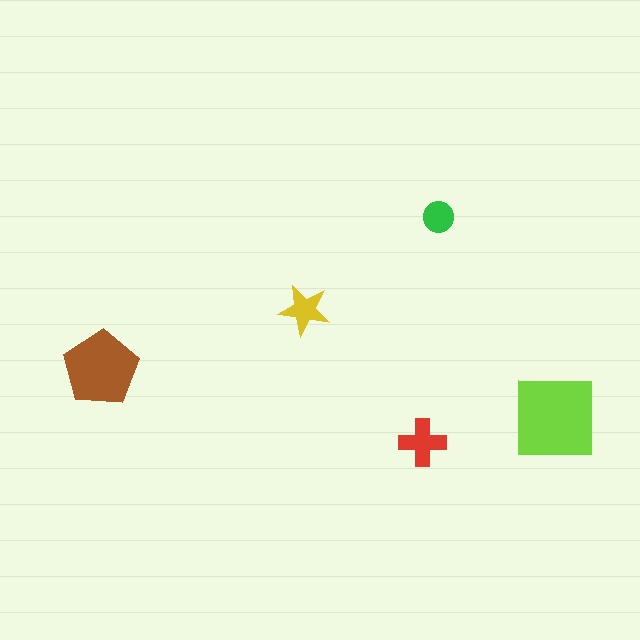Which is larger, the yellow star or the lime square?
The lime square.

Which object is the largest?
The lime square.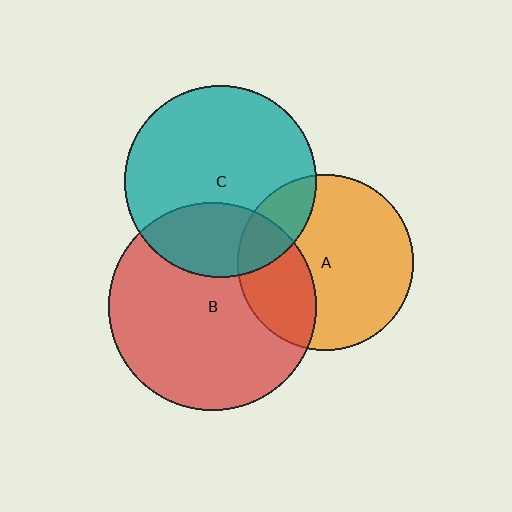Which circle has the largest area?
Circle B (red).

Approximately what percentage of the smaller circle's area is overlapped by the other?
Approximately 20%.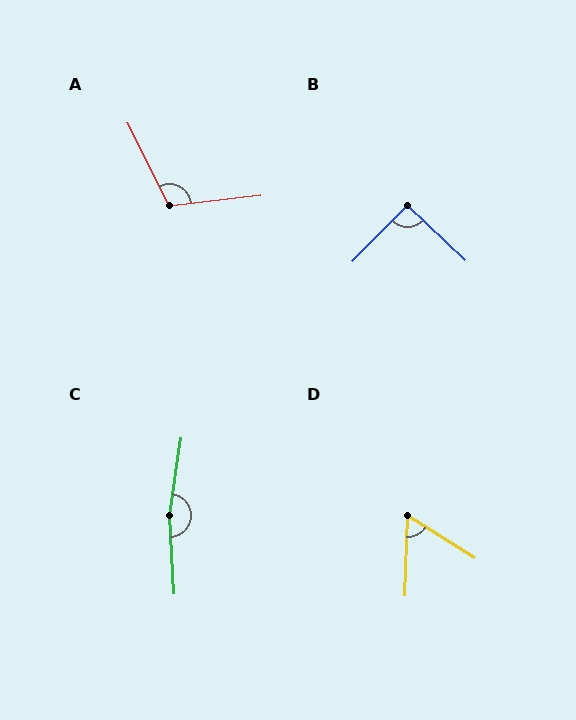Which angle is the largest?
C, at approximately 169 degrees.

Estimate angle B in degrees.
Approximately 90 degrees.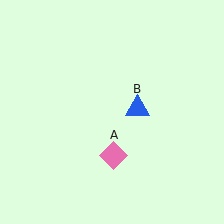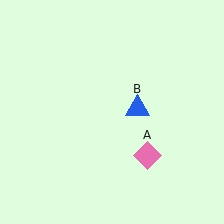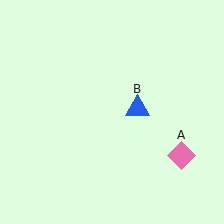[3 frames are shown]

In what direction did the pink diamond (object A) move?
The pink diamond (object A) moved right.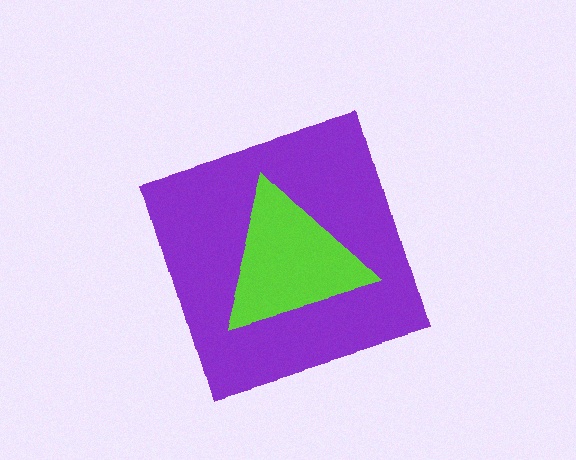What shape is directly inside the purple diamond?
The lime triangle.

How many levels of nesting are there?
2.